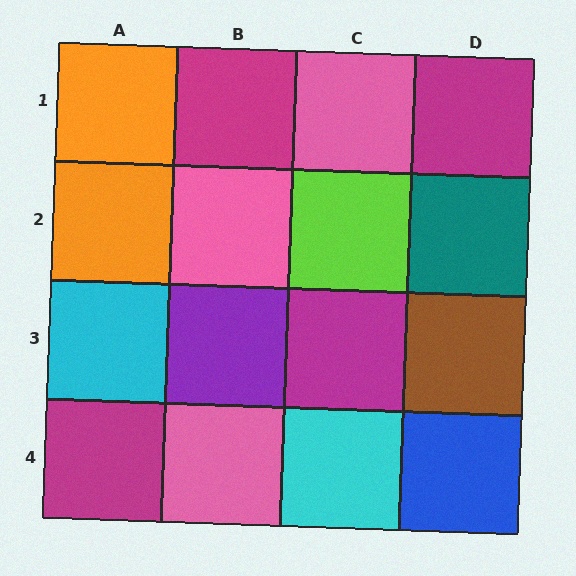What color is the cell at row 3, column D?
Brown.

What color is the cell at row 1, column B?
Magenta.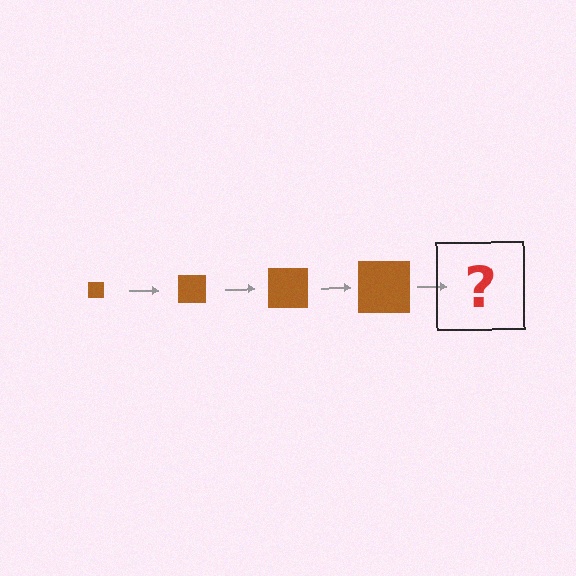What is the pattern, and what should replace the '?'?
The pattern is that the square gets progressively larger each step. The '?' should be a brown square, larger than the previous one.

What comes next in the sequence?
The next element should be a brown square, larger than the previous one.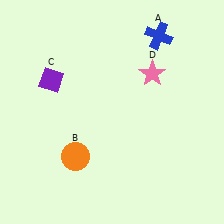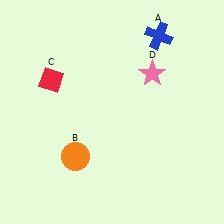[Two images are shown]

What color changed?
The diamond (C) changed from purple in Image 1 to red in Image 2.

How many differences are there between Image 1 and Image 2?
There is 1 difference between the two images.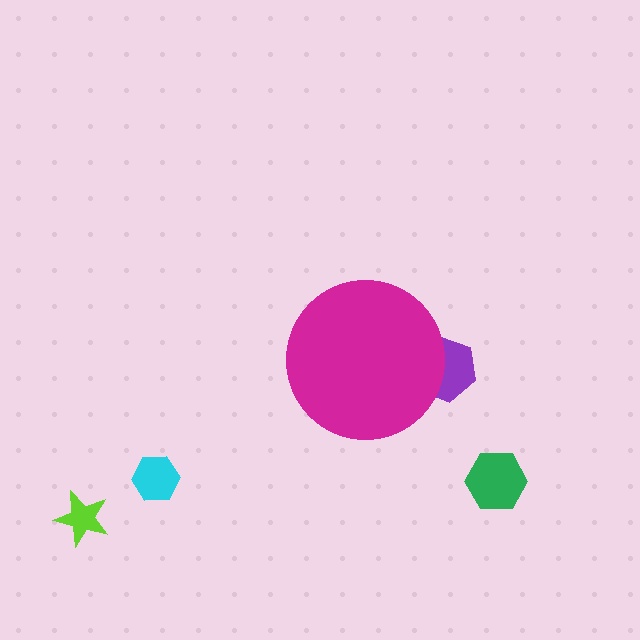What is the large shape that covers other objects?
A magenta circle.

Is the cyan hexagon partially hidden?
No, the cyan hexagon is fully visible.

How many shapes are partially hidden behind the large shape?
1 shape is partially hidden.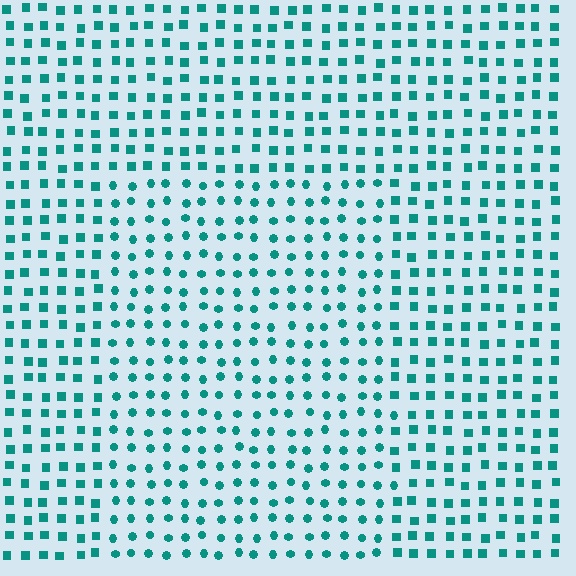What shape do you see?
I see a rectangle.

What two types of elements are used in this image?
The image uses circles inside the rectangle region and squares outside it.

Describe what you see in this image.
The image is filled with small teal elements arranged in a uniform grid. A rectangle-shaped region contains circles, while the surrounding area contains squares. The boundary is defined purely by the change in element shape.